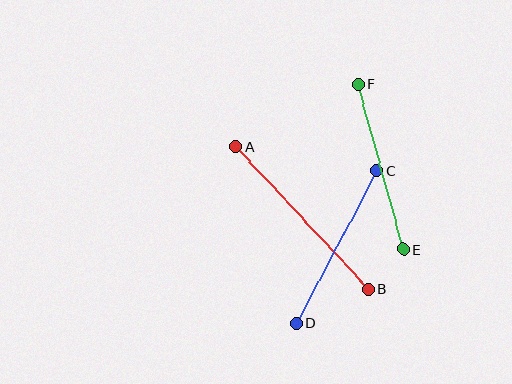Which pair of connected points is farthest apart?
Points A and B are farthest apart.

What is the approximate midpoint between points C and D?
The midpoint is at approximately (336, 247) pixels.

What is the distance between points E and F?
The distance is approximately 171 pixels.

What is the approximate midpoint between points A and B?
The midpoint is at approximately (302, 218) pixels.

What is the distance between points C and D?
The distance is approximately 172 pixels.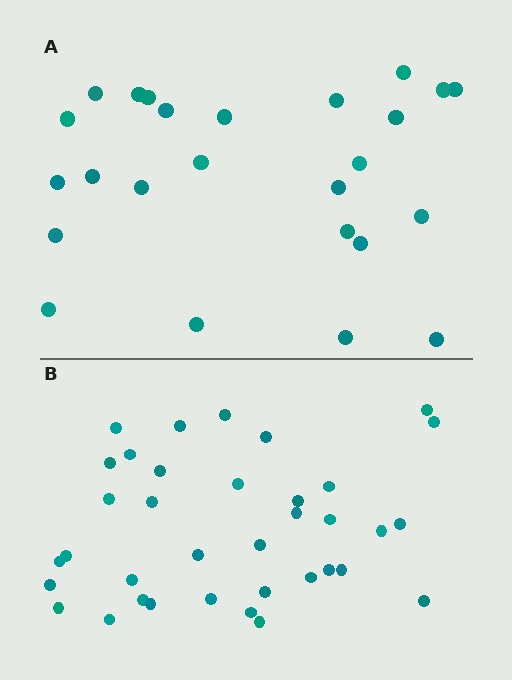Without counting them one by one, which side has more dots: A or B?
Region B (the bottom region) has more dots.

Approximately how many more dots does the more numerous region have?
Region B has roughly 12 or so more dots than region A.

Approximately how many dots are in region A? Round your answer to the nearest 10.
About 20 dots. (The exact count is 25, which rounds to 20.)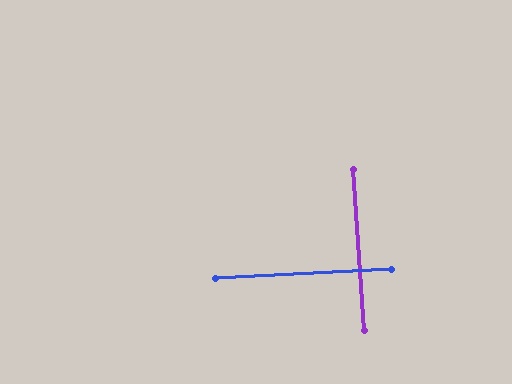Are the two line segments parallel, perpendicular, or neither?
Perpendicular — they meet at approximately 89°.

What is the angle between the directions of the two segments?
Approximately 89 degrees.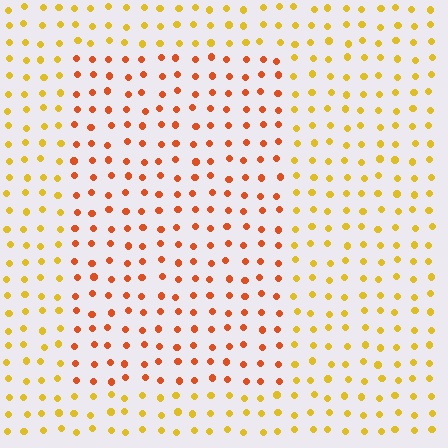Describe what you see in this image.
The image is filled with small yellow elements in a uniform arrangement. A rectangle-shaped region is visible where the elements are tinted to a slightly different hue, forming a subtle color boundary.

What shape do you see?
I see a rectangle.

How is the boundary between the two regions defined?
The boundary is defined purely by a slight shift in hue (about 36 degrees). Spacing, size, and orientation are identical on both sides.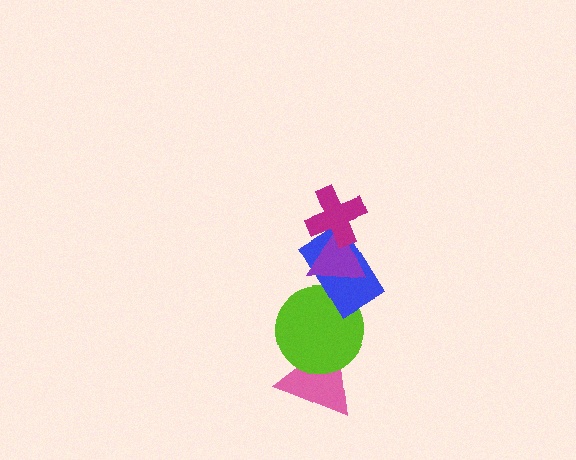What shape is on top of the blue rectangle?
The purple triangle is on top of the blue rectangle.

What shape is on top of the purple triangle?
The magenta cross is on top of the purple triangle.